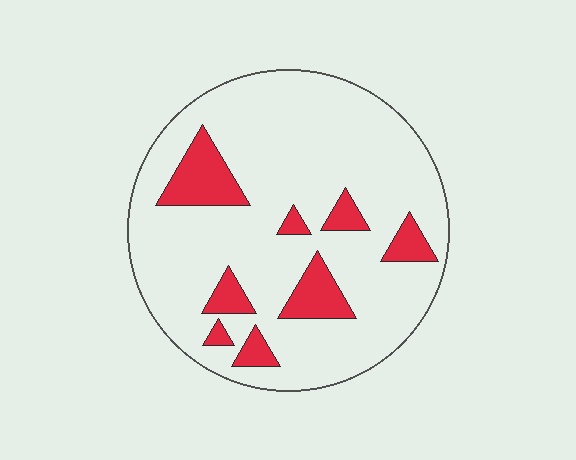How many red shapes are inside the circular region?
8.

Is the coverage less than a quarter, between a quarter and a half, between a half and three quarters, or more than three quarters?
Less than a quarter.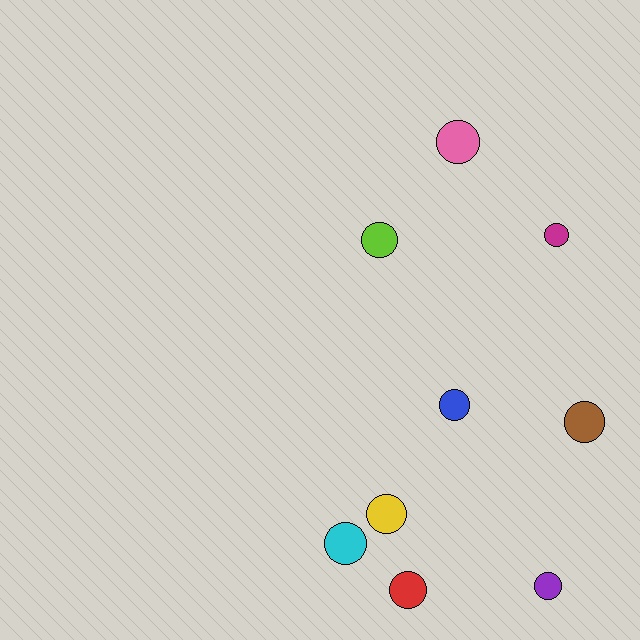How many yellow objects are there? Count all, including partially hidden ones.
There is 1 yellow object.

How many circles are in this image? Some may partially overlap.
There are 9 circles.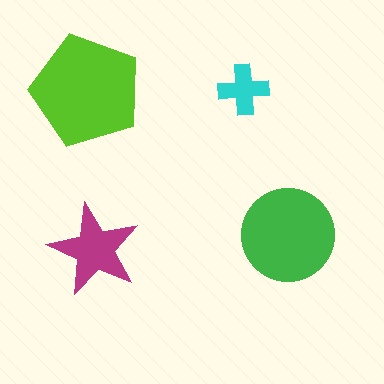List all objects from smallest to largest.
The cyan cross, the magenta star, the green circle, the lime pentagon.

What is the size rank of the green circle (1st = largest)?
2nd.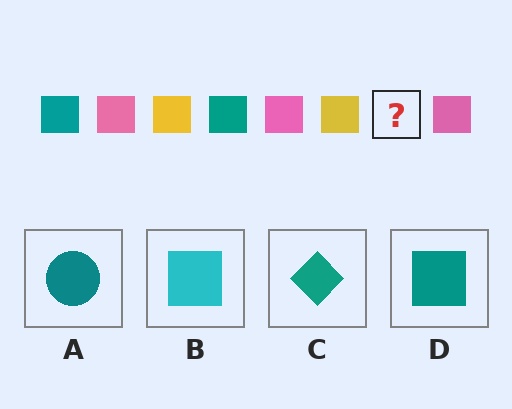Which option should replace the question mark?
Option D.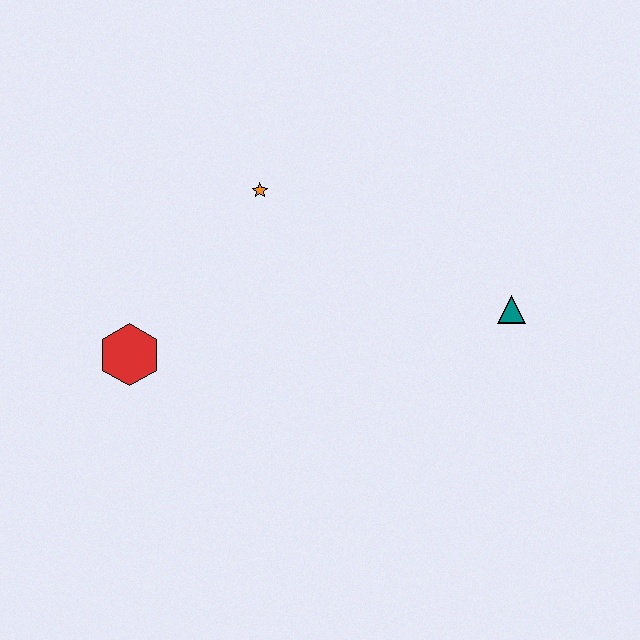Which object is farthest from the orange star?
The teal triangle is farthest from the orange star.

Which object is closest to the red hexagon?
The orange star is closest to the red hexagon.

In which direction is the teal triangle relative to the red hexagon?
The teal triangle is to the right of the red hexagon.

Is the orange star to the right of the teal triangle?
No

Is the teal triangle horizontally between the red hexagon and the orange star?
No